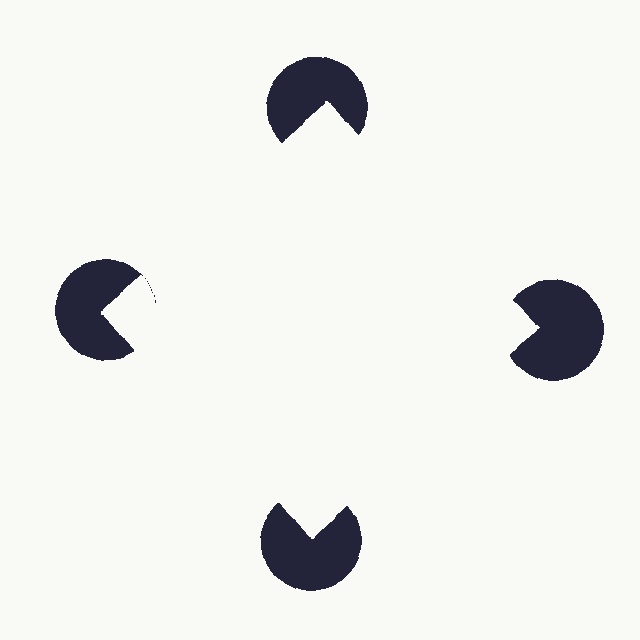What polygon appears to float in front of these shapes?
An illusory square — its edges are inferred from the aligned wedge cuts in the pac-man discs, not physically drawn.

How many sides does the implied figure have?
4 sides.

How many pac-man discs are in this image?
There are 4 — one at each vertex of the illusory square.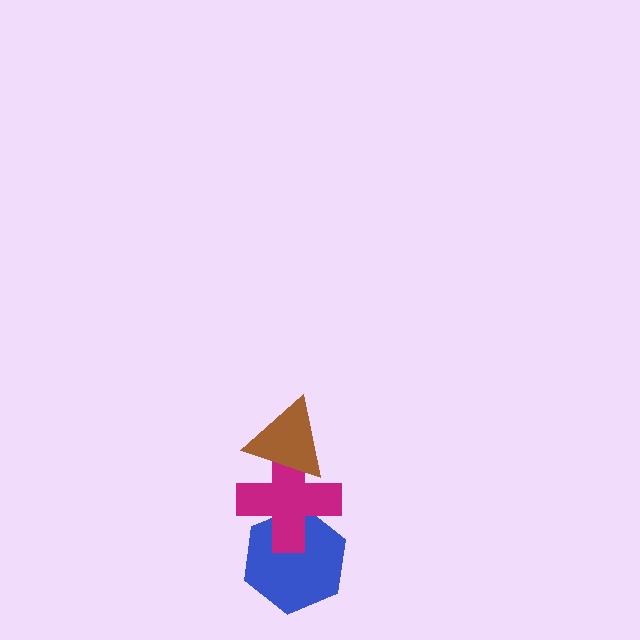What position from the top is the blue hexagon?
The blue hexagon is 3rd from the top.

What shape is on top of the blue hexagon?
The magenta cross is on top of the blue hexagon.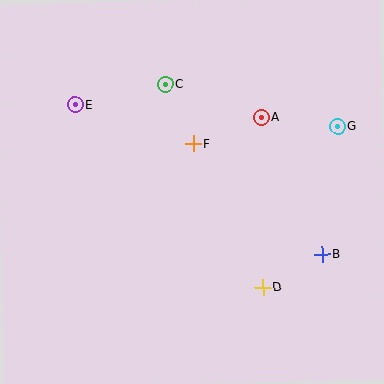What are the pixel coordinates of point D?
Point D is at (263, 288).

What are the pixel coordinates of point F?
Point F is at (193, 143).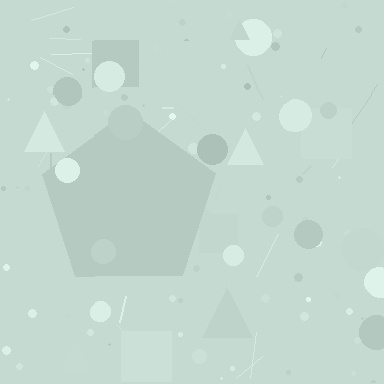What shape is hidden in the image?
A pentagon is hidden in the image.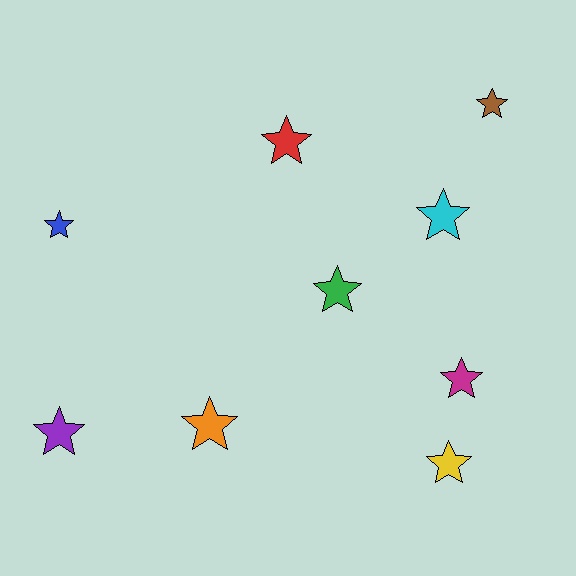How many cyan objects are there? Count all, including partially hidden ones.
There is 1 cyan object.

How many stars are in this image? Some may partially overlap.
There are 9 stars.